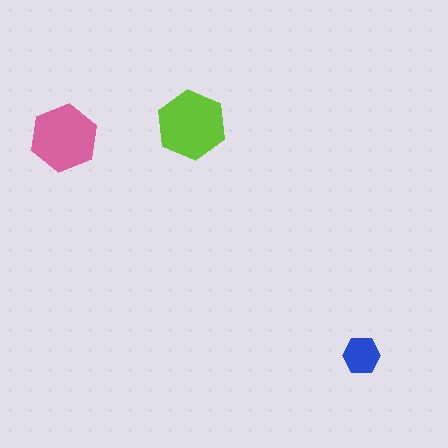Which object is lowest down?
The blue hexagon is bottommost.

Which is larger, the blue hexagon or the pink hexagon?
The pink one.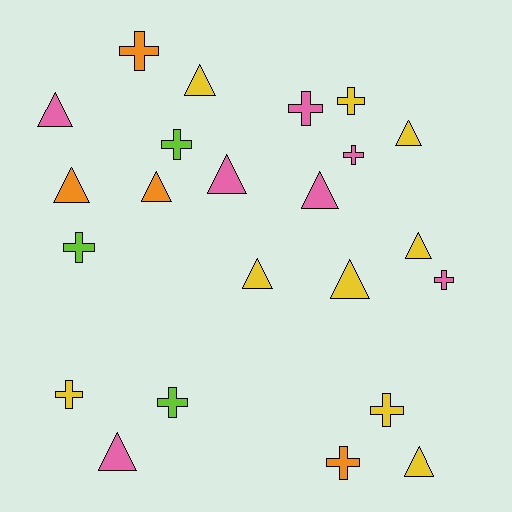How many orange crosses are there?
There are 2 orange crosses.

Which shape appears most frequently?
Triangle, with 12 objects.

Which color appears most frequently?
Yellow, with 9 objects.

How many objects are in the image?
There are 23 objects.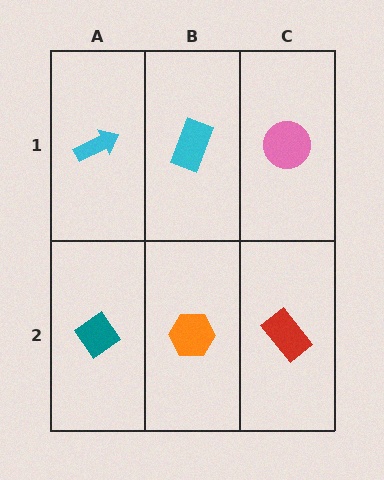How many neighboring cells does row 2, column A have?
2.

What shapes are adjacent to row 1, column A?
A teal diamond (row 2, column A), a cyan rectangle (row 1, column B).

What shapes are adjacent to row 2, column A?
A cyan arrow (row 1, column A), an orange hexagon (row 2, column B).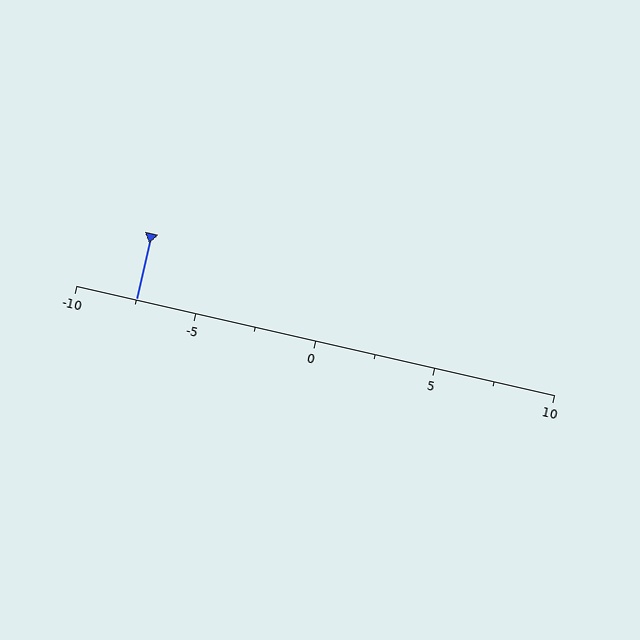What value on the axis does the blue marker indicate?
The marker indicates approximately -7.5.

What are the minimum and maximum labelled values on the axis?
The axis runs from -10 to 10.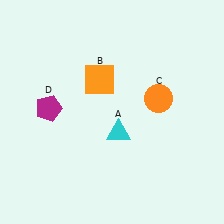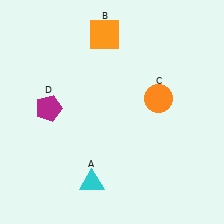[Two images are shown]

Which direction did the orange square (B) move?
The orange square (B) moved up.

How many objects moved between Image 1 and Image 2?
2 objects moved between the two images.